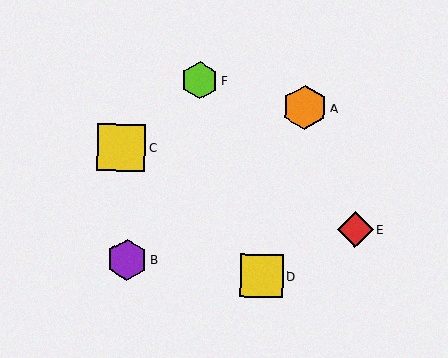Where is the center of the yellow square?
The center of the yellow square is at (121, 148).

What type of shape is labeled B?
Shape B is a purple hexagon.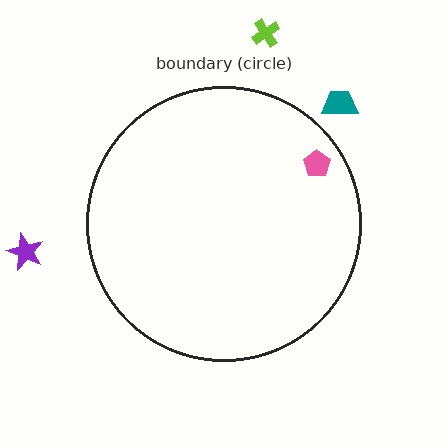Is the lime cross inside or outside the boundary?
Outside.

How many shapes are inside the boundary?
1 inside, 3 outside.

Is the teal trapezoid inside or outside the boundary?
Outside.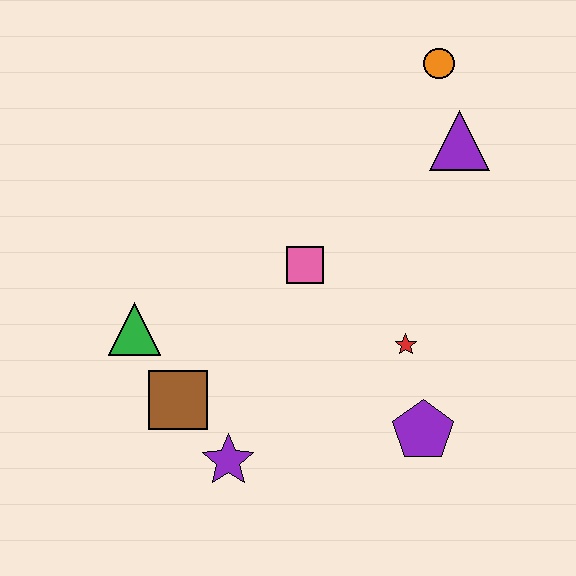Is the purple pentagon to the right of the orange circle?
No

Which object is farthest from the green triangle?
The orange circle is farthest from the green triangle.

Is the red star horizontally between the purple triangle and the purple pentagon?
No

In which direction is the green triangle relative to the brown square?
The green triangle is above the brown square.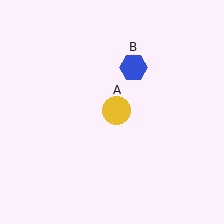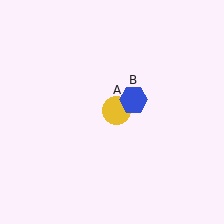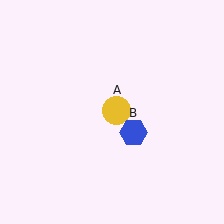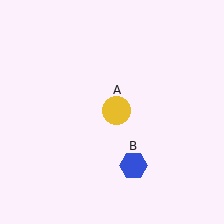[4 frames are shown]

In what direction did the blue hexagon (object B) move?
The blue hexagon (object B) moved down.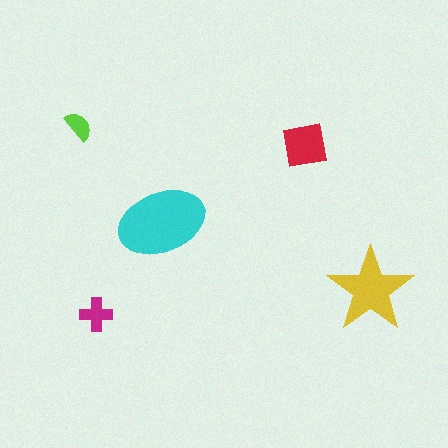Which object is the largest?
The cyan ellipse.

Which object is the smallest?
The lime semicircle.